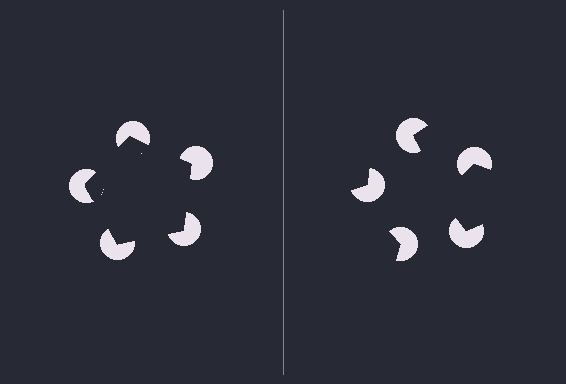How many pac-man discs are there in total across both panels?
10 — 5 on each side.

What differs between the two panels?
The pac-man discs are positioned identically on both sides; only the wedge orientations differ. On the left they align to a pentagon; on the right they are misaligned.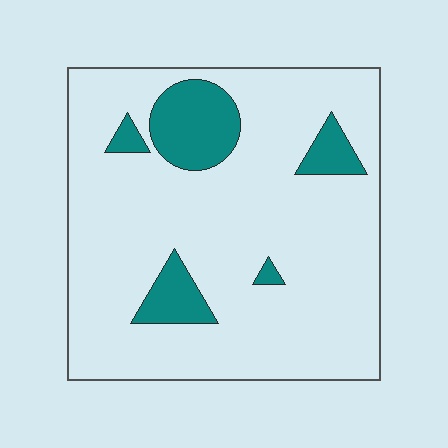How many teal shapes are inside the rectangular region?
5.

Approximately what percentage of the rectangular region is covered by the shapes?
Approximately 15%.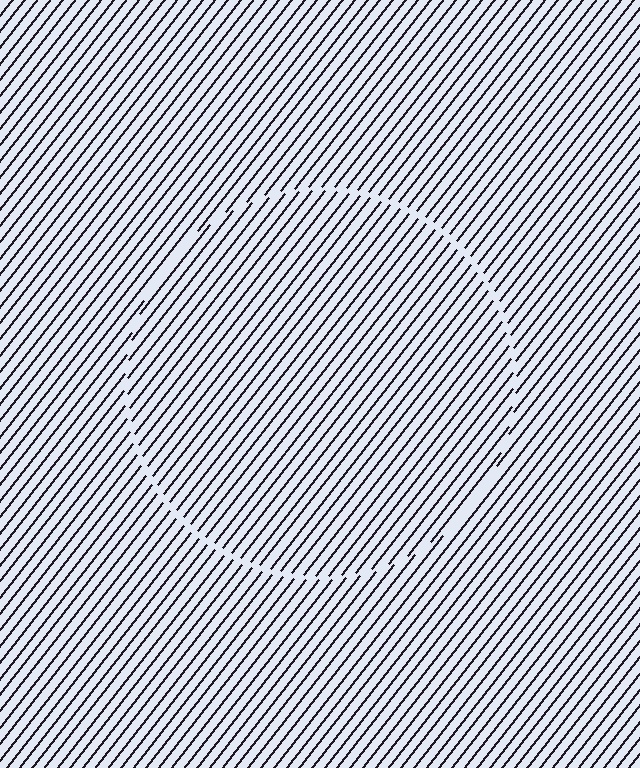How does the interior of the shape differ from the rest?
The interior of the shape contains the same grating, shifted by half a period — the contour is defined by the phase discontinuity where line-ends from the inner and outer gratings abut.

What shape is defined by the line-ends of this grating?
An illusory circle. The interior of the shape contains the same grating, shifted by half a period — the contour is defined by the phase discontinuity where line-ends from the inner and outer gratings abut.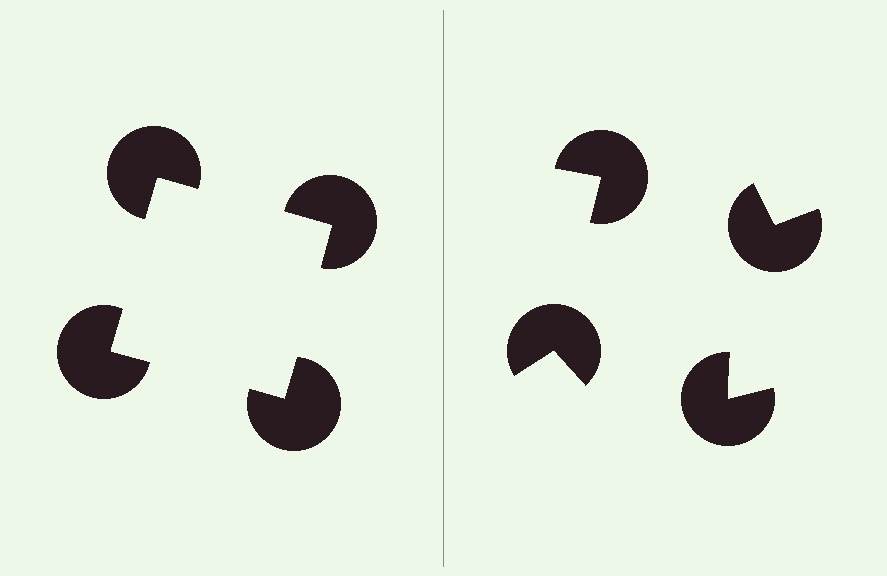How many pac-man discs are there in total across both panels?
8 — 4 on each side.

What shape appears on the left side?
An illusory square.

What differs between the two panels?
The pac-man discs are positioned identically on both sides; only the wedge orientations differ. On the left they align to a square; on the right they are misaligned.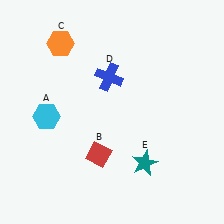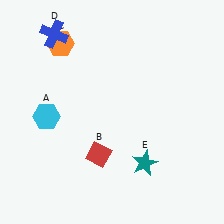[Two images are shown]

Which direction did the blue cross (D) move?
The blue cross (D) moved left.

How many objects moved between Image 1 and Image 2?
1 object moved between the two images.